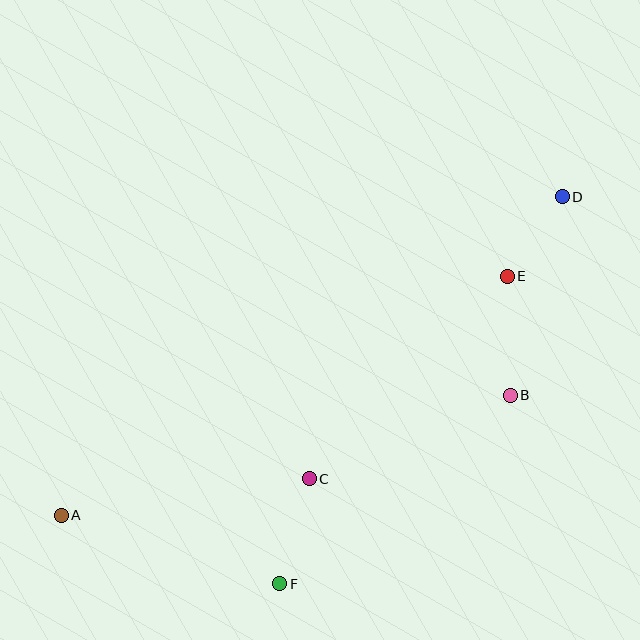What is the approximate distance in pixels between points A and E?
The distance between A and E is approximately 506 pixels.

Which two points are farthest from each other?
Points A and D are farthest from each other.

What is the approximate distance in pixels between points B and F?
The distance between B and F is approximately 298 pixels.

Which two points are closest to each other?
Points D and E are closest to each other.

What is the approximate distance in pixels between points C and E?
The distance between C and E is approximately 283 pixels.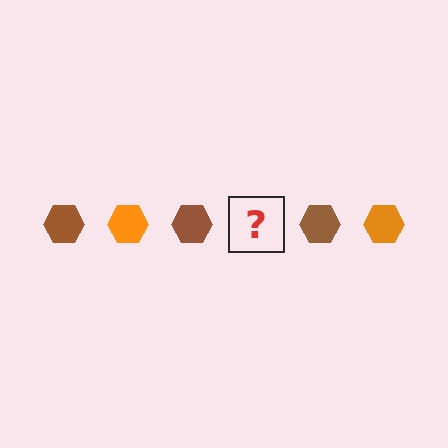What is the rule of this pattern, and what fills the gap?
The rule is that the pattern cycles through brown, orange hexagons. The gap should be filled with an orange hexagon.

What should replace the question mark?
The question mark should be replaced with an orange hexagon.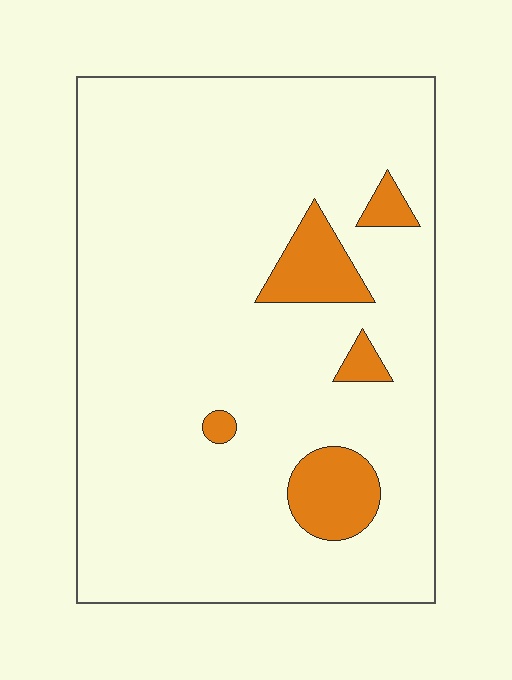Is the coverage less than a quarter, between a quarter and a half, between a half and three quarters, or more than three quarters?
Less than a quarter.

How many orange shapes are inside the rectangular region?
5.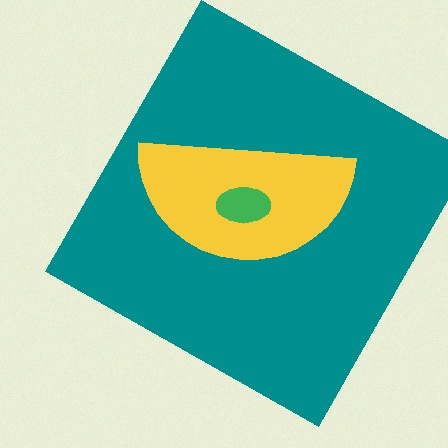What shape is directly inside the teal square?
The yellow semicircle.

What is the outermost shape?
The teal square.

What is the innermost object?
The green ellipse.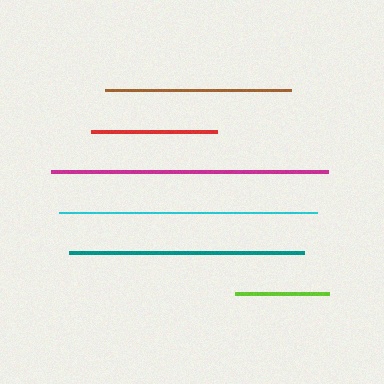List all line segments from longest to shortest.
From longest to shortest: magenta, cyan, teal, brown, red, lime.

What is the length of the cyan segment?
The cyan segment is approximately 258 pixels long.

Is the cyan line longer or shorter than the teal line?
The cyan line is longer than the teal line.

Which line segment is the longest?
The magenta line is the longest at approximately 277 pixels.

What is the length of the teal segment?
The teal segment is approximately 235 pixels long.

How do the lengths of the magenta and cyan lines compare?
The magenta and cyan lines are approximately the same length.